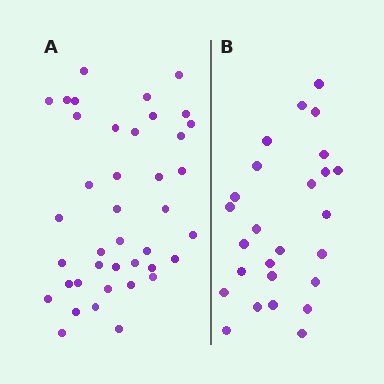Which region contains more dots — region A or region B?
Region A (the left region) has more dots.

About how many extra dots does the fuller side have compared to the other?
Region A has approximately 15 more dots than region B.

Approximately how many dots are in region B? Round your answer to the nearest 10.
About 30 dots. (The exact count is 26, which rounds to 30.)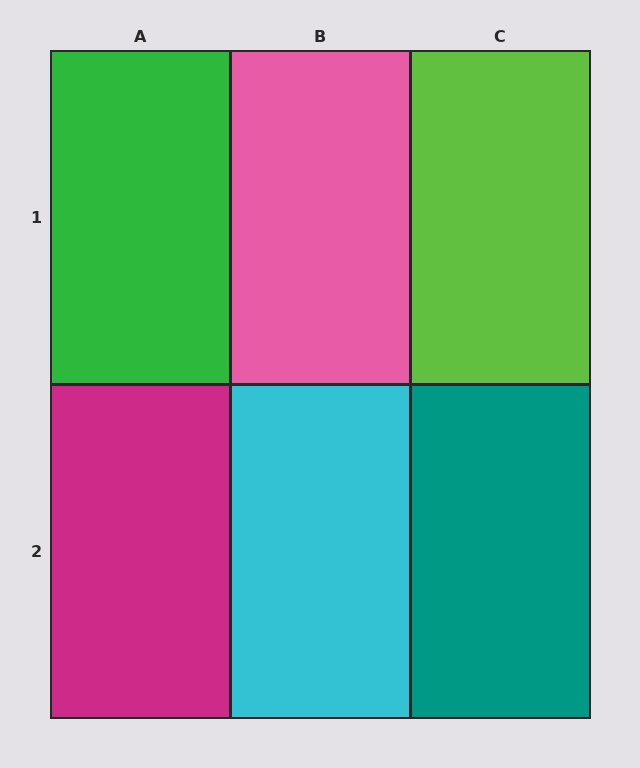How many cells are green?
1 cell is green.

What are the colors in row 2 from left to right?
Magenta, cyan, teal.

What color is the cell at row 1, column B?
Pink.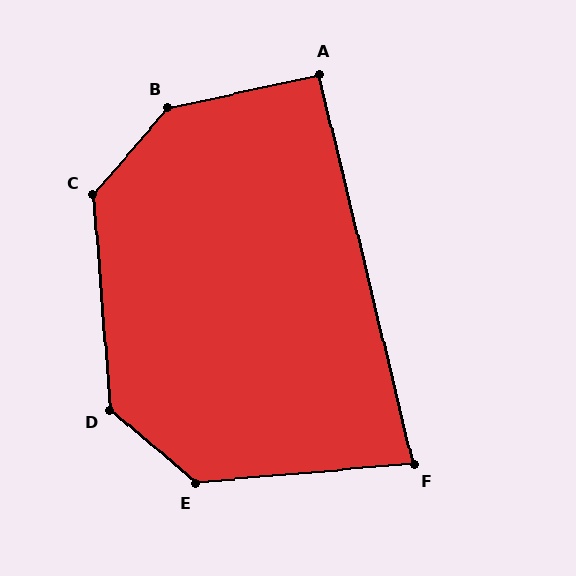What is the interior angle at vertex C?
Approximately 135 degrees (obtuse).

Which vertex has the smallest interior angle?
F, at approximately 82 degrees.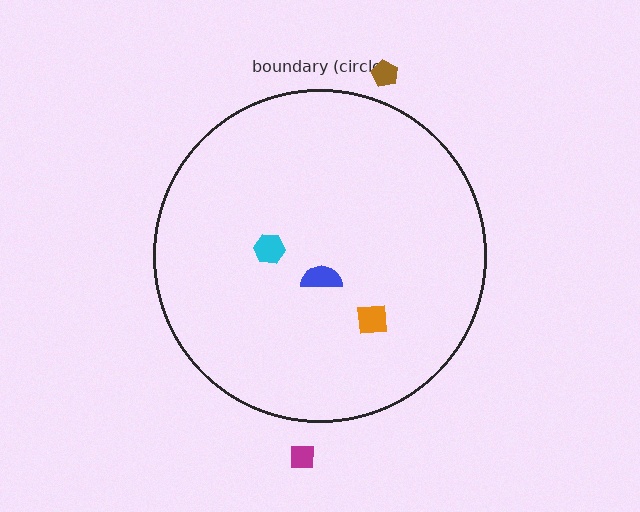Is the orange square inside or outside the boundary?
Inside.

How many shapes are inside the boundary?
3 inside, 2 outside.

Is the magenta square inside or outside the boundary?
Outside.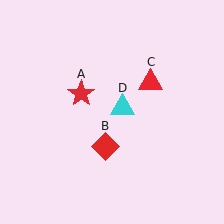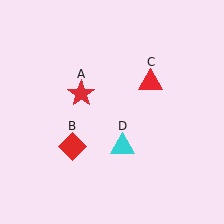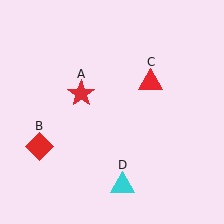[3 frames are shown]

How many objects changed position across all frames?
2 objects changed position: red diamond (object B), cyan triangle (object D).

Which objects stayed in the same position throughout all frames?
Red star (object A) and red triangle (object C) remained stationary.